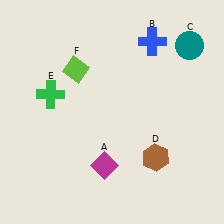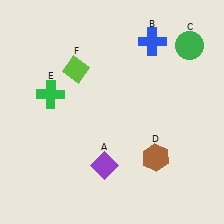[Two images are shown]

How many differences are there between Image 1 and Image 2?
There are 2 differences between the two images.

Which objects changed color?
A changed from magenta to purple. C changed from teal to green.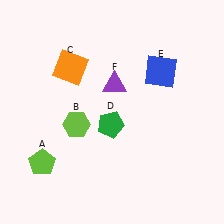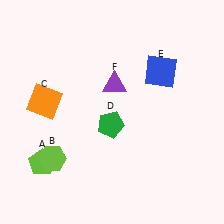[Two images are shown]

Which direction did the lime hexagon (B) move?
The lime hexagon (B) moved down.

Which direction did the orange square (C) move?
The orange square (C) moved down.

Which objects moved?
The objects that moved are: the lime hexagon (B), the orange square (C).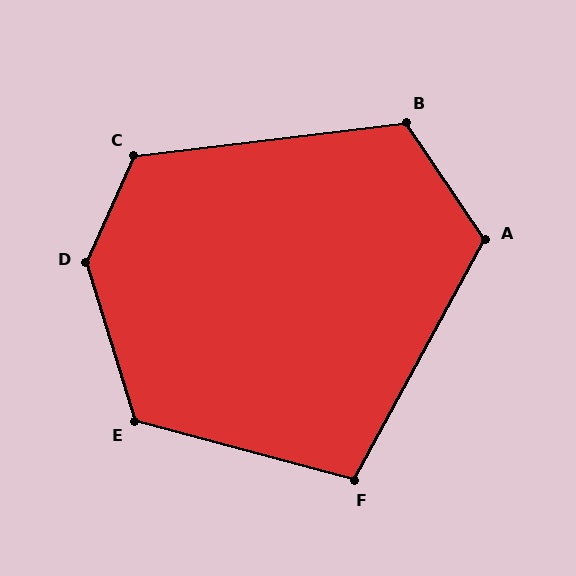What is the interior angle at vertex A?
Approximately 117 degrees (obtuse).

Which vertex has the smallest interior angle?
F, at approximately 104 degrees.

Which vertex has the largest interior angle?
D, at approximately 139 degrees.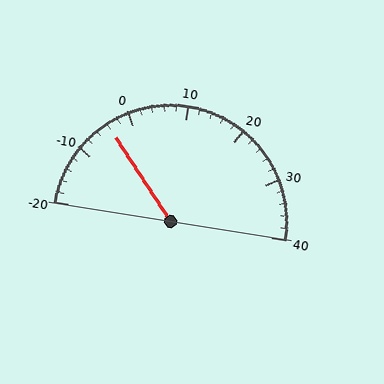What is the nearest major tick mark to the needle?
The nearest major tick mark is 0.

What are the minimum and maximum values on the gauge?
The gauge ranges from -20 to 40.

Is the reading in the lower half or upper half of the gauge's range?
The reading is in the lower half of the range (-20 to 40).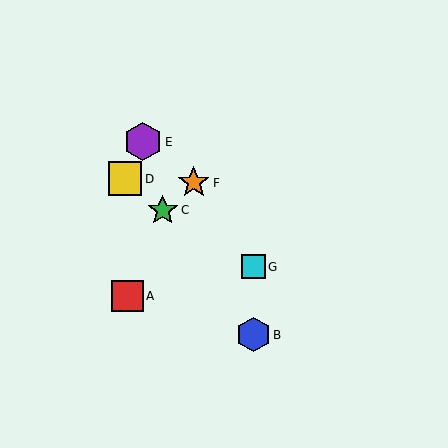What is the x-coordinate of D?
Object D is at x≈125.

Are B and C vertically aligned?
No, B is at x≈253 and C is at x≈163.